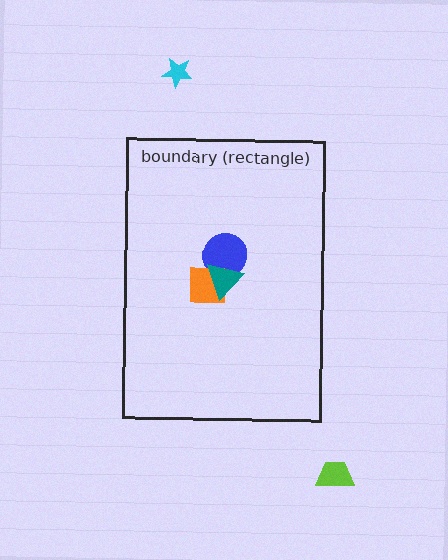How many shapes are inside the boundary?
3 inside, 2 outside.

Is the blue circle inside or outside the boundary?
Inside.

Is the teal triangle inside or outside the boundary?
Inside.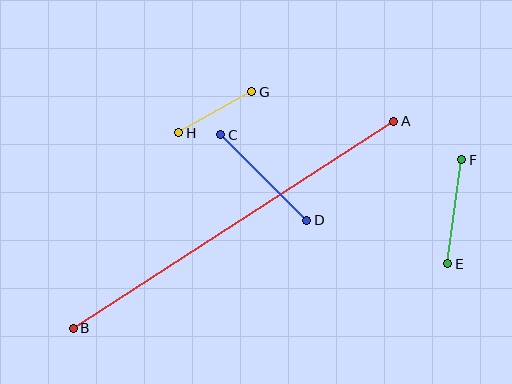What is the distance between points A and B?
The distance is approximately 382 pixels.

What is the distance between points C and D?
The distance is approximately 122 pixels.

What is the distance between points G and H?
The distance is approximately 84 pixels.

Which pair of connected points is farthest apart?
Points A and B are farthest apart.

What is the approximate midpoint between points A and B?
The midpoint is at approximately (234, 225) pixels.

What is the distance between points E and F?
The distance is approximately 105 pixels.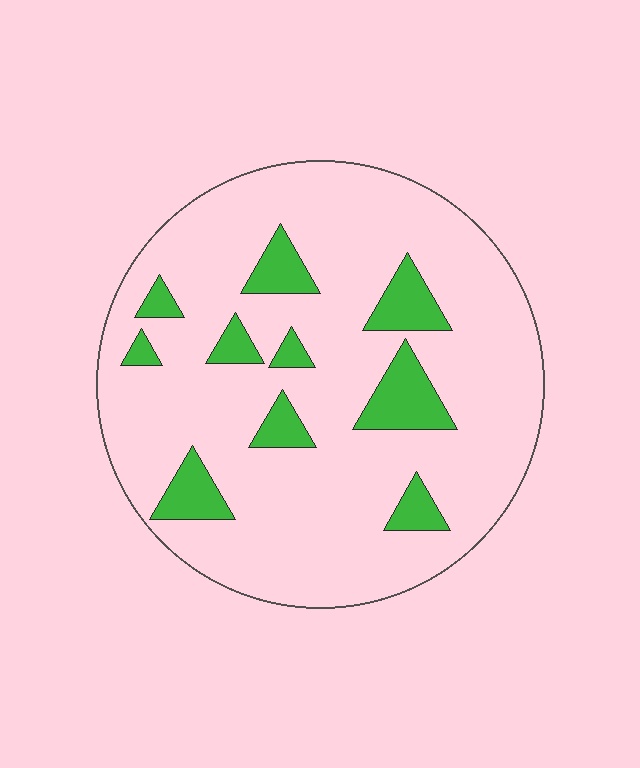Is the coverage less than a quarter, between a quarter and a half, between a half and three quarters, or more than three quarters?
Less than a quarter.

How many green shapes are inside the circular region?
10.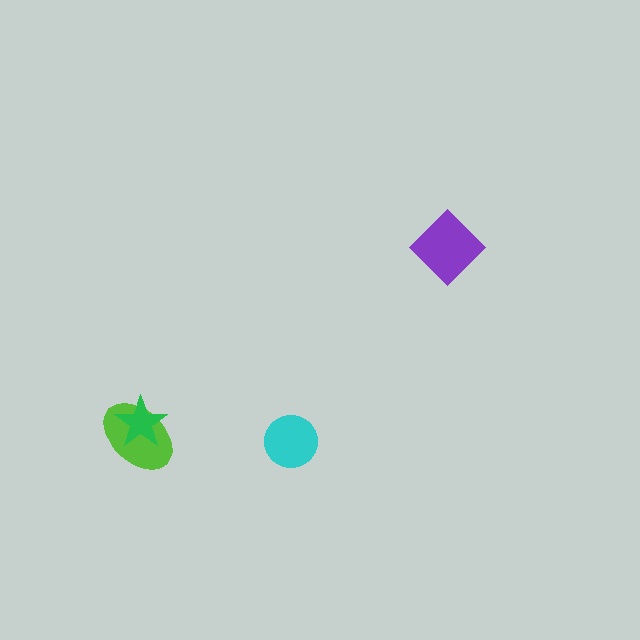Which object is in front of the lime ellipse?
The green star is in front of the lime ellipse.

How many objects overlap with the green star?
1 object overlaps with the green star.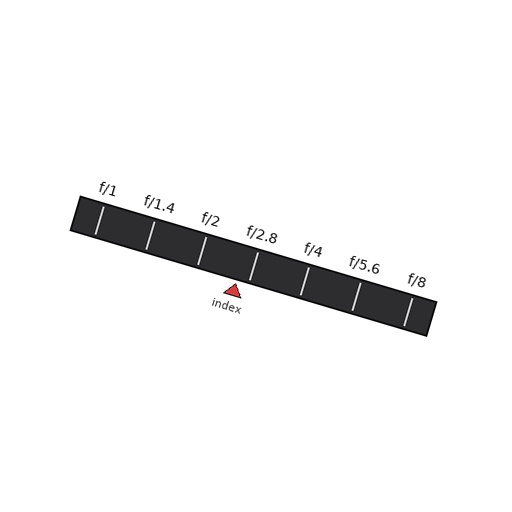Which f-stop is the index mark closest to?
The index mark is closest to f/2.8.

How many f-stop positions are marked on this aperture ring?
There are 7 f-stop positions marked.